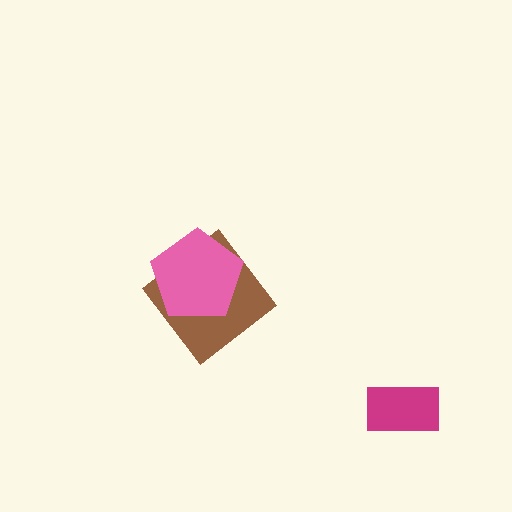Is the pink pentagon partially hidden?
No, no other shape covers it.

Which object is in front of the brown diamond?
The pink pentagon is in front of the brown diamond.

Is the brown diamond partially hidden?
Yes, it is partially covered by another shape.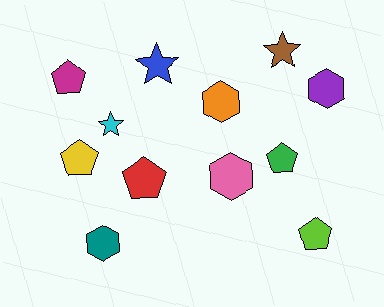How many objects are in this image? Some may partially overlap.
There are 12 objects.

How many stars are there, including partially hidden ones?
There are 3 stars.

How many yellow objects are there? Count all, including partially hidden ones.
There is 1 yellow object.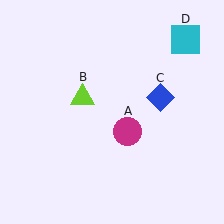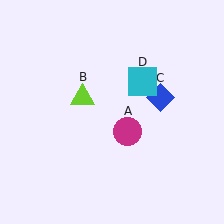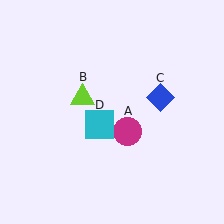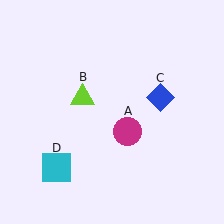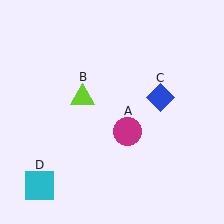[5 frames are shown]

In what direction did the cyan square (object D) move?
The cyan square (object D) moved down and to the left.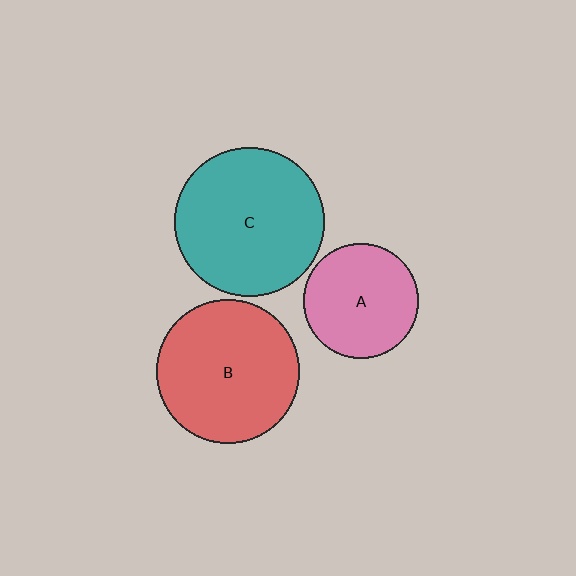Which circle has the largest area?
Circle C (teal).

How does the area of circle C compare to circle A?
Approximately 1.7 times.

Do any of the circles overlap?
No, none of the circles overlap.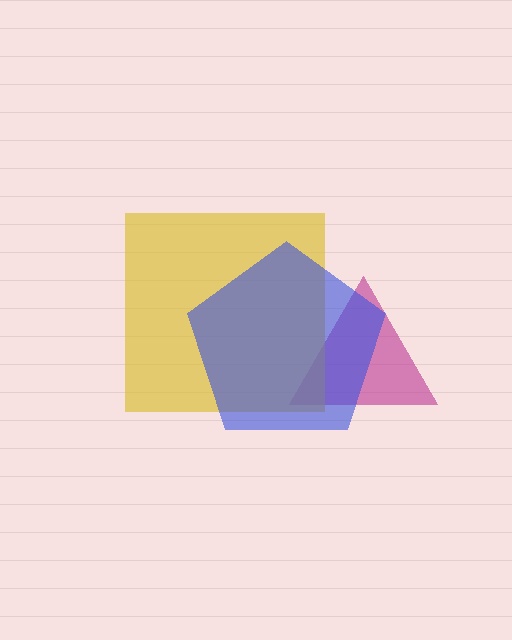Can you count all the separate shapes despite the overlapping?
Yes, there are 3 separate shapes.